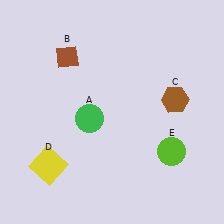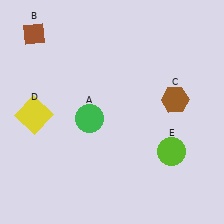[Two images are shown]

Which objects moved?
The objects that moved are: the brown diamond (B), the yellow square (D).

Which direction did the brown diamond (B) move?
The brown diamond (B) moved left.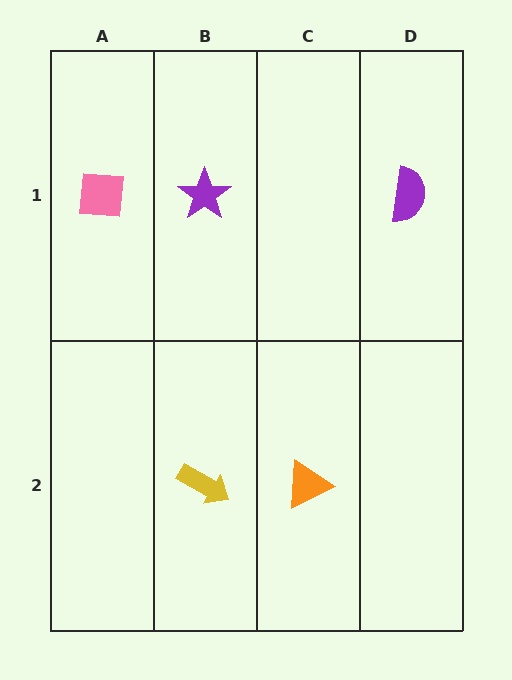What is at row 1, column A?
A pink square.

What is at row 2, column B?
A yellow arrow.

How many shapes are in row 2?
2 shapes.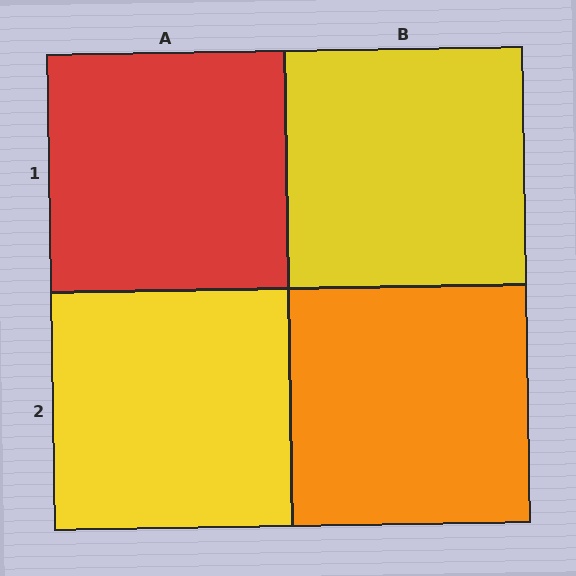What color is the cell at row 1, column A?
Red.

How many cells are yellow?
2 cells are yellow.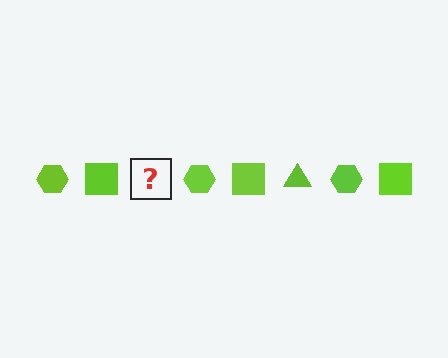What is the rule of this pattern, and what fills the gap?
The rule is that the pattern cycles through hexagon, square, triangle shapes in lime. The gap should be filled with a lime triangle.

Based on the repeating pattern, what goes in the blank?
The blank should be a lime triangle.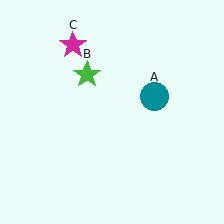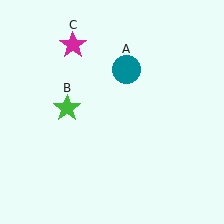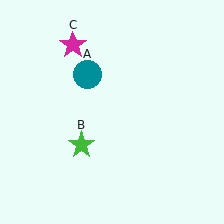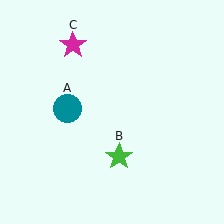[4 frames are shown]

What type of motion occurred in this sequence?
The teal circle (object A), green star (object B) rotated counterclockwise around the center of the scene.